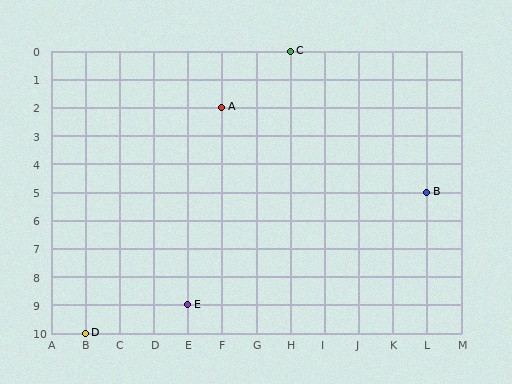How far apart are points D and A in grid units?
Points D and A are 4 columns and 8 rows apart (about 8.9 grid units diagonally).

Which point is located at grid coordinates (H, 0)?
Point C is at (H, 0).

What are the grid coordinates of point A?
Point A is at grid coordinates (F, 2).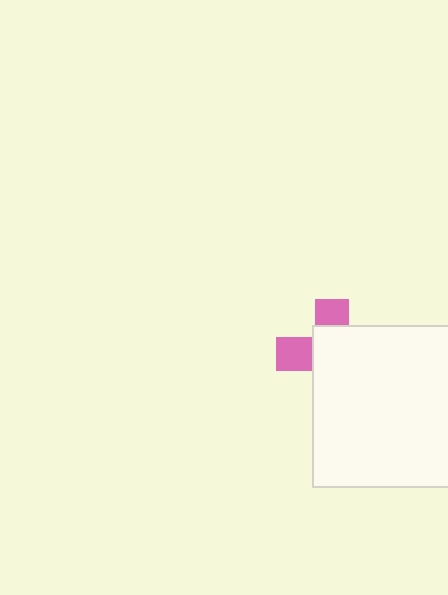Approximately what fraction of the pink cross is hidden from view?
Roughly 67% of the pink cross is hidden behind the white square.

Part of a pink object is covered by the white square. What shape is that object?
It is a cross.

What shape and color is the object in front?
The object in front is a white square.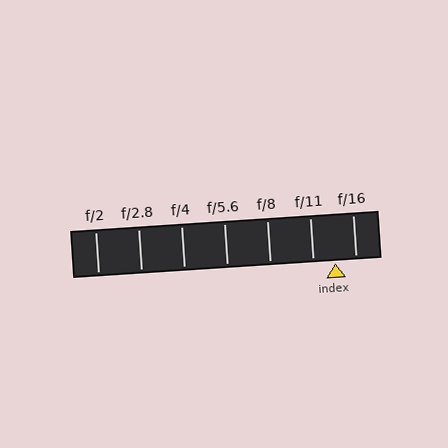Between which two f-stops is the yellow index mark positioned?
The index mark is between f/11 and f/16.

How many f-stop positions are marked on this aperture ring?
There are 7 f-stop positions marked.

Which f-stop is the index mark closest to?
The index mark is closest to f/16.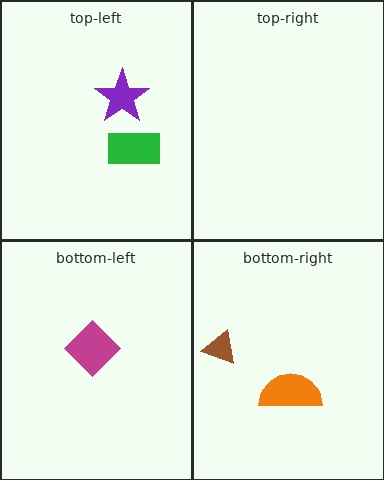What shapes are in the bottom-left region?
The magenta diamond.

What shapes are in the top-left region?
The green rectangle, the purple star.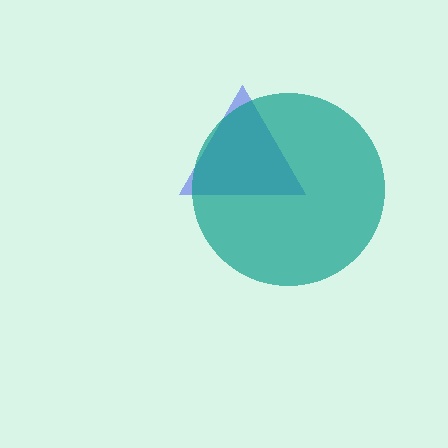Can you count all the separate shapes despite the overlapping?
Yes, there are 2 separate shapes.